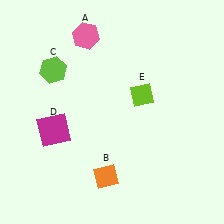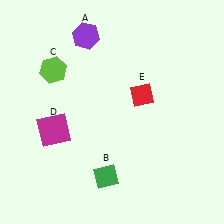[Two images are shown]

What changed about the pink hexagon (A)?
In Image 1, A is pink. In Image 2, it changed to purple.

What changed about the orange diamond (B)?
In Image 1, B is orange. In Image 2, it changed to green.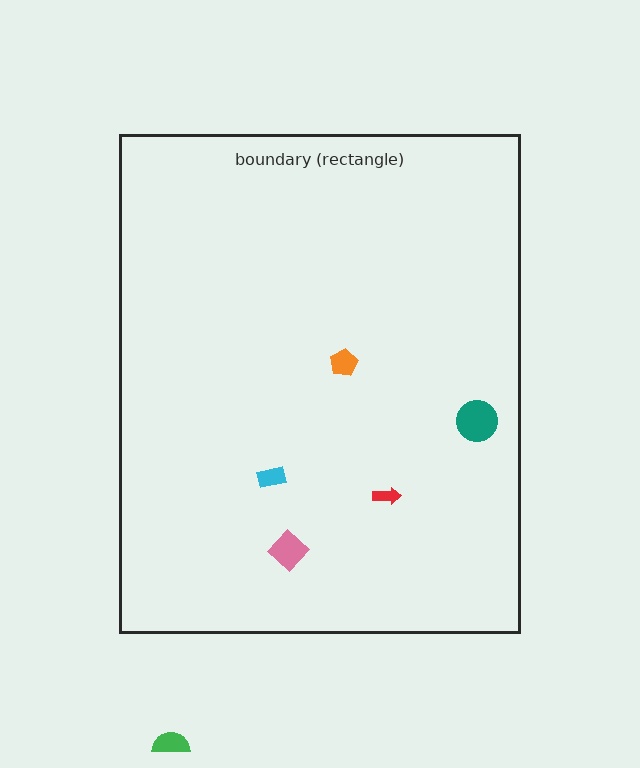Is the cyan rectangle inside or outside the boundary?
Inside.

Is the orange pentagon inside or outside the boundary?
Inside.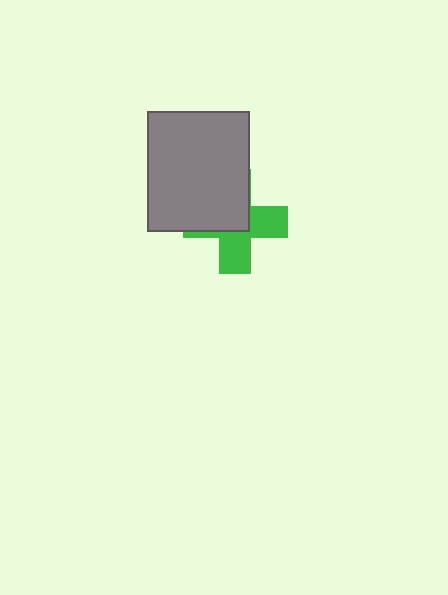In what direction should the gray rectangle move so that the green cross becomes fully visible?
The gray rectangle should move toward the upper-left. That is the shortest direction to clear the overlap and leave the green cross fully visible.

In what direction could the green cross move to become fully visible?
The green cross could move toward the lower-right. That would shift it out from behind the gray rectangle entirely.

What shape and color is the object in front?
The object in front is a gray rectangle.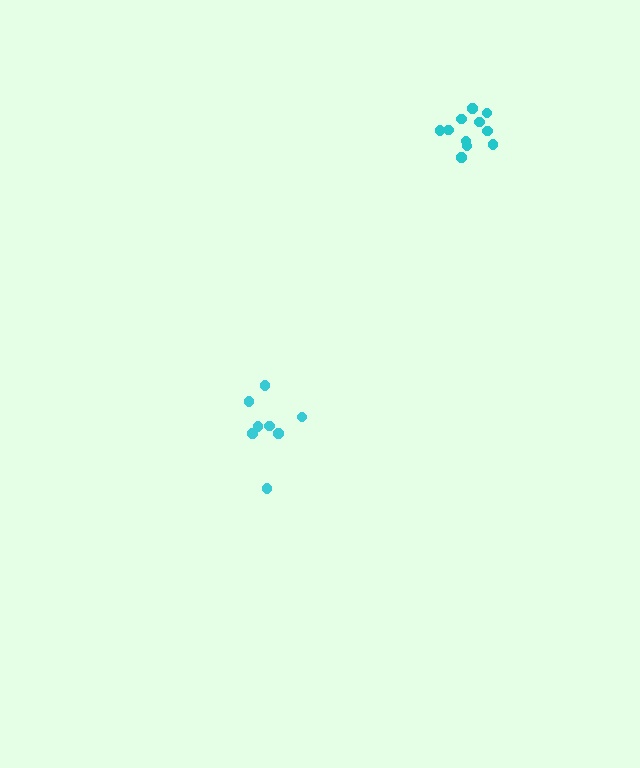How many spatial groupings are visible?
There are 2 spatial groupings.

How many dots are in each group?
Group 1: 11 dots, Group 2: 8 dots (19 total).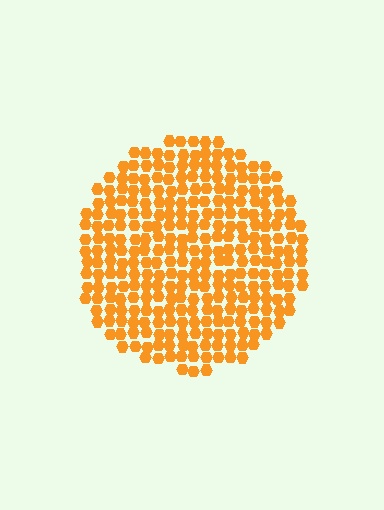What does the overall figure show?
The overall figure shows a circle.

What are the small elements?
The small elements are hexagons.